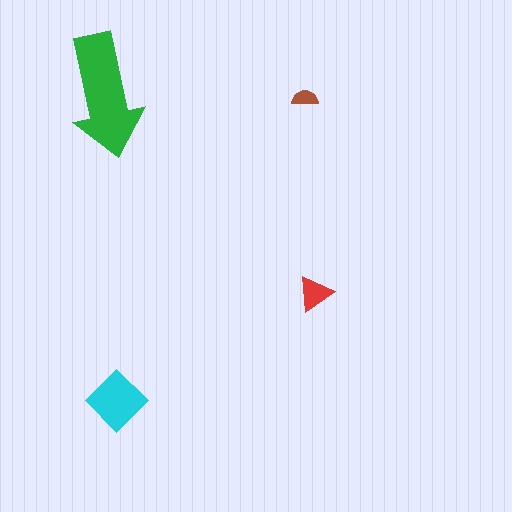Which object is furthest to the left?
The green arrow is leftmost.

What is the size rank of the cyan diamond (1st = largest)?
2nd.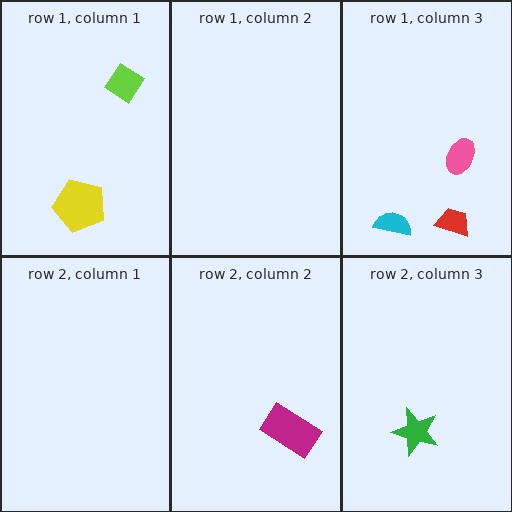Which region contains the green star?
The row 2, column 3 region.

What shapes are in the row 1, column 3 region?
The pink ellipse, the cyan semicircle, the red trapezoid.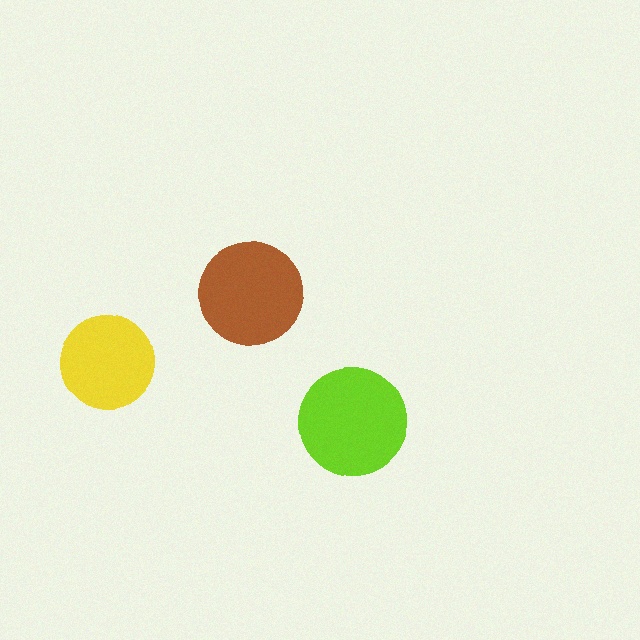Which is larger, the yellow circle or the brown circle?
The brown one.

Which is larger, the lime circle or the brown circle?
The lime one.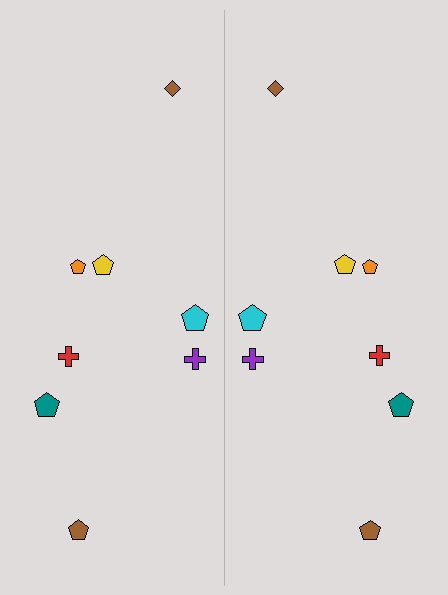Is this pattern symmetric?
Yes, this pattern has bilateral (reflection) symmetry.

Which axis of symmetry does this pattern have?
The pattern has a vertical axis of symmetry running through the center of the image.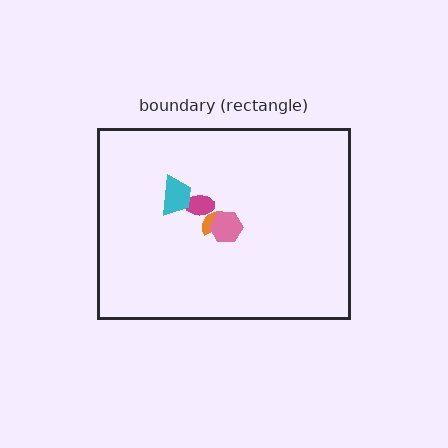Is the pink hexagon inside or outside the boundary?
Inside.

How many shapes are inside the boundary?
4 inside, 0 outside.